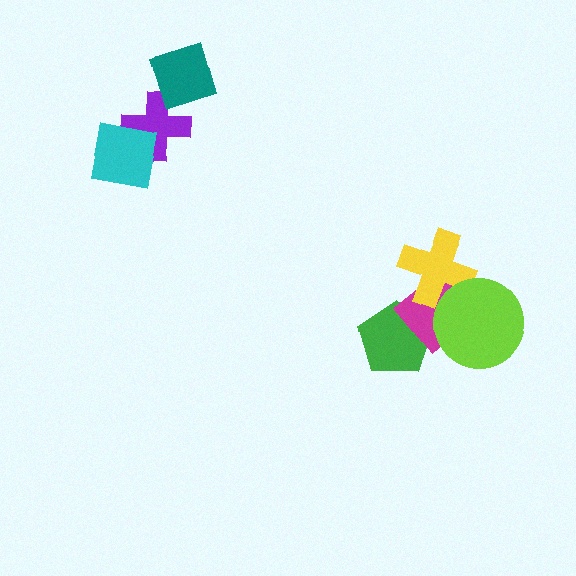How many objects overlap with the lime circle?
2 objects overlap with the lime circle.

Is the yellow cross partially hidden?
Yes, it is partially covered by another shape.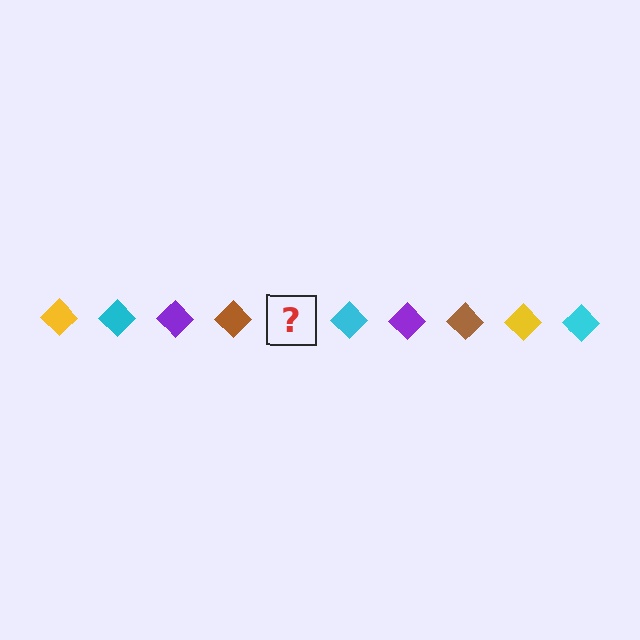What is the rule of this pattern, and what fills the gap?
The rule is that the pattern cycles through yellow, cyan, purple, brown diamonds. The gap should be filled with a yellow diamond.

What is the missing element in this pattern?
The missing element is a yellow diamond.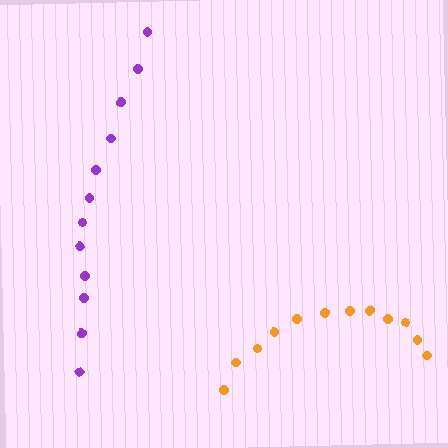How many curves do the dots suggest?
There are 2 distinct paths.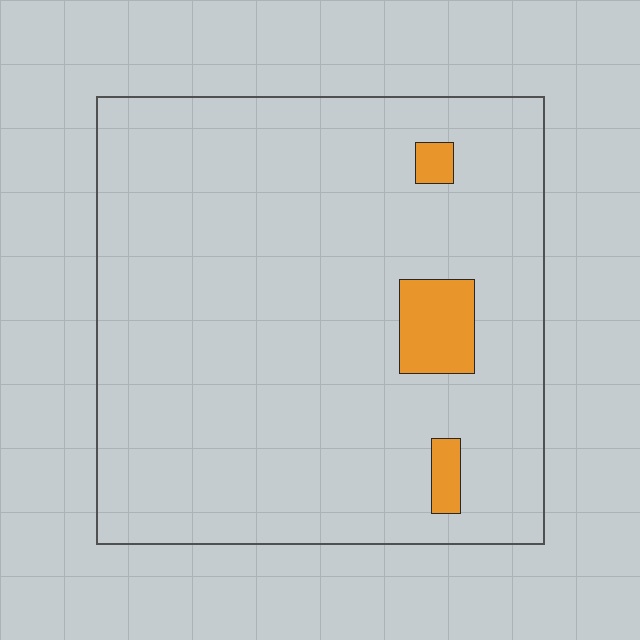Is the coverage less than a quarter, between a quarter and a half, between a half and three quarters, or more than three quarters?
Less than a quarter.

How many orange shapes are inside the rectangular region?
3.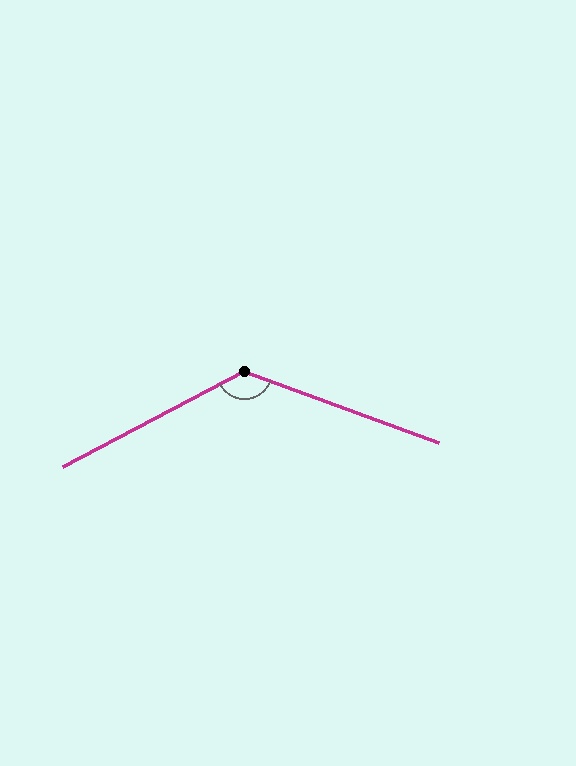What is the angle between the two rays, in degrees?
Approximately 132 degrees.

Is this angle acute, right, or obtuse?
It is obtuse.